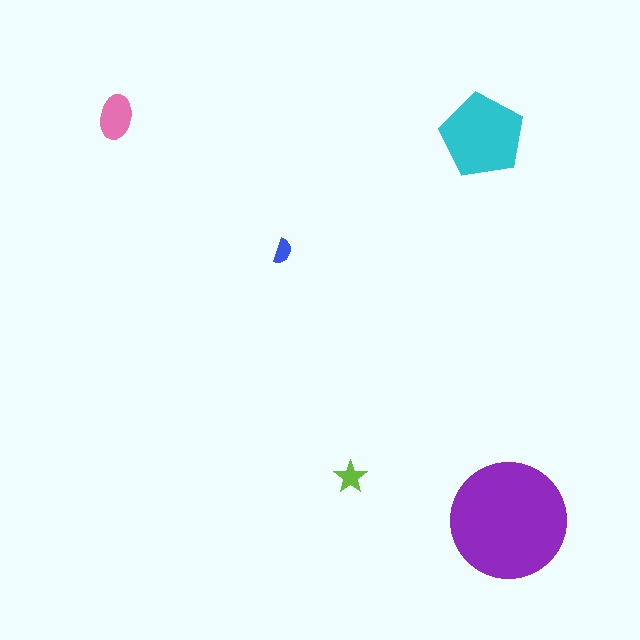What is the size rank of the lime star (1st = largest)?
4th.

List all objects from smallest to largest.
The blue semicircle, the lime star, the pink ellipse, the cyan pentagon, the purple circle.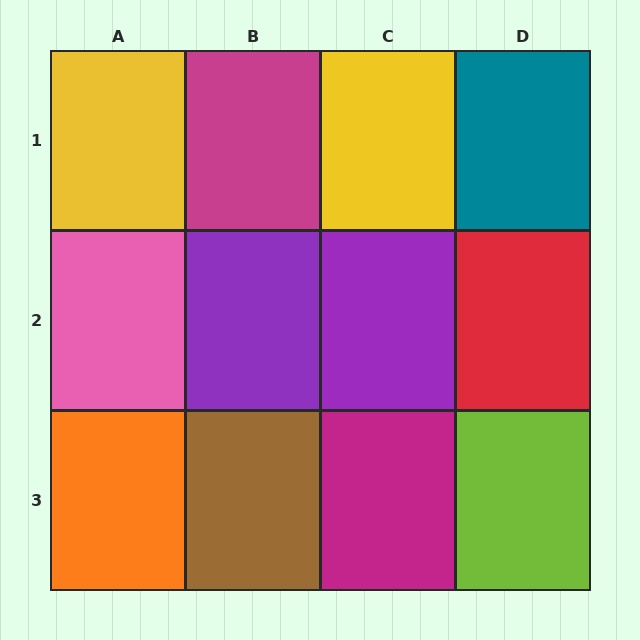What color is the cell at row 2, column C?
Purple.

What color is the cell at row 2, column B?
Purple.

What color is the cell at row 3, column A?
Orange.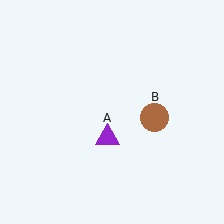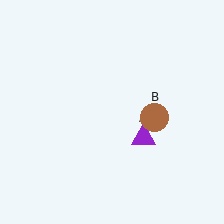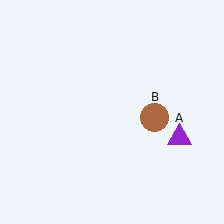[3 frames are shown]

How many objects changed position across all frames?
1 object changed position: purple triangle (object A).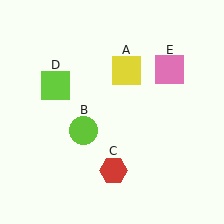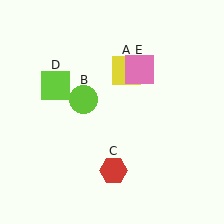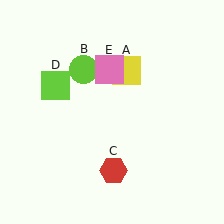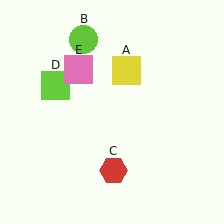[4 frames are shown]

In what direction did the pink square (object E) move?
The pink square (object E) moved left.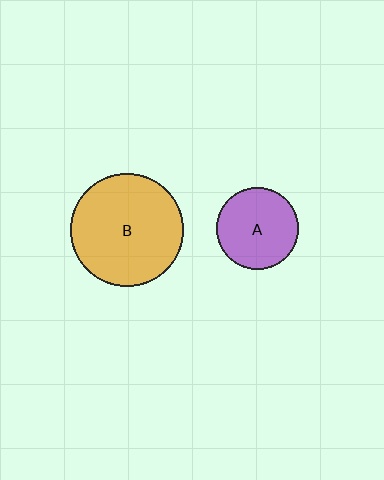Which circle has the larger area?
Circle B (orange).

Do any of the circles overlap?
No, none of the circles overlap.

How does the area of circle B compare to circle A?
Approximately 1.9 times.